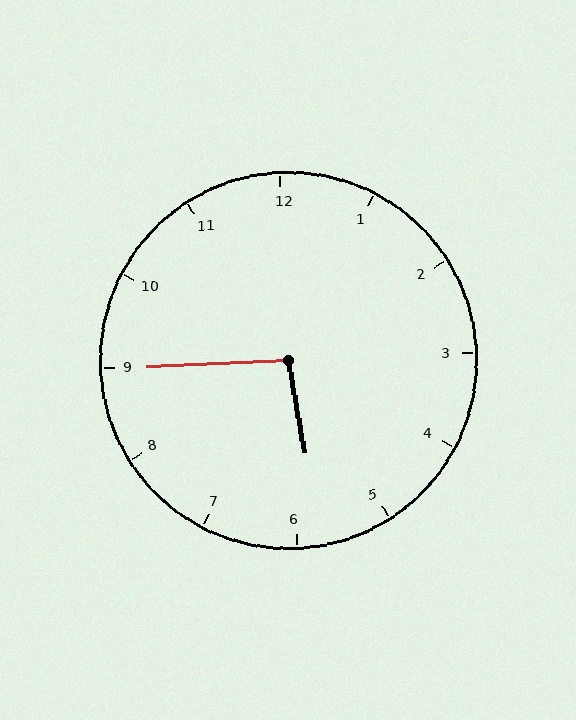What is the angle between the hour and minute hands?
Approximately 98 degrees.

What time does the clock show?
5:45.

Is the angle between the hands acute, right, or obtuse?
It is obtuse.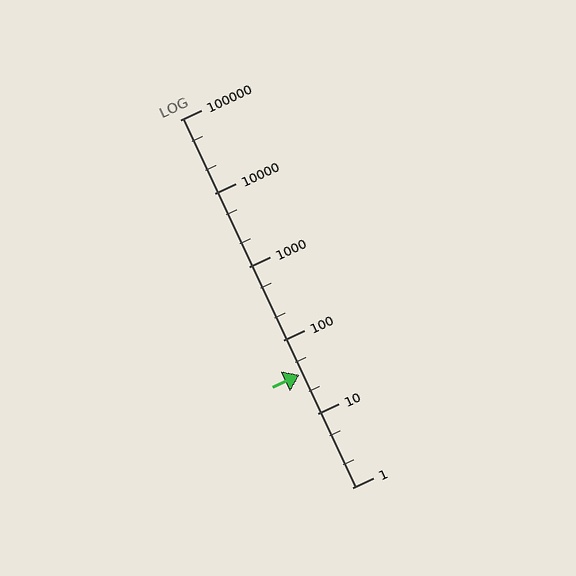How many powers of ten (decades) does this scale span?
The scale spans 5 decades, from 1 to 100000.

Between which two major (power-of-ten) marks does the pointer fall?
The pointer is between 10 and 100.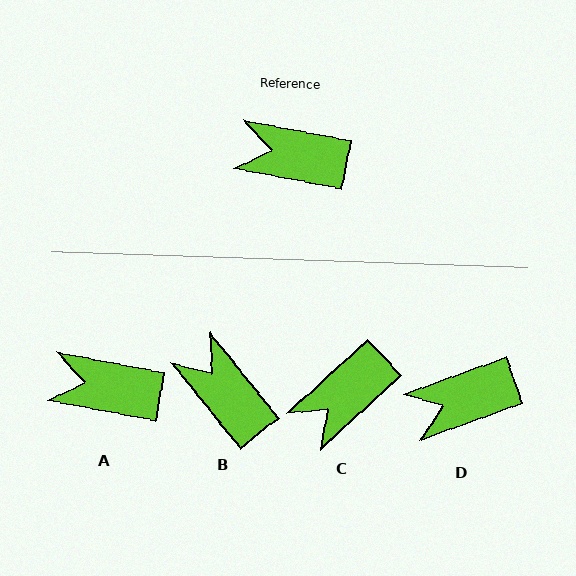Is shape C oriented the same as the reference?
No, it is off by about 53 degrees.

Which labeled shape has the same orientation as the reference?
A.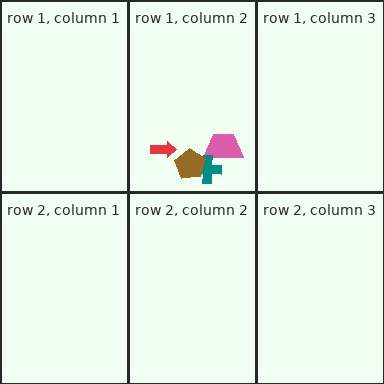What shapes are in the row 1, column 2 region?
The pink trapezoid, the red arrow, the teal cross, the brown pentagon.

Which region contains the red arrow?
The row 1, column 2 region.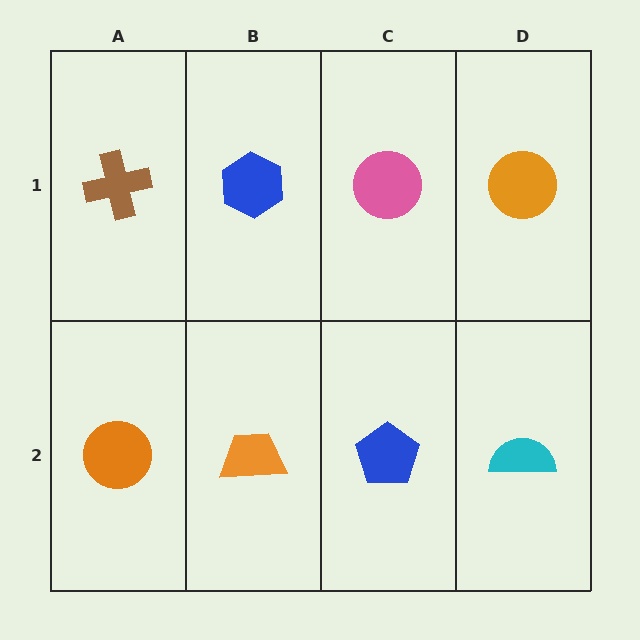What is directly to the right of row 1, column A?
A blue hexagon.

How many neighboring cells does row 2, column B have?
3.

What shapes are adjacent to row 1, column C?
A blue pentagon (row 2, column C), a blue hexagon (row 1, column B), an orange circle (row 1, column D).